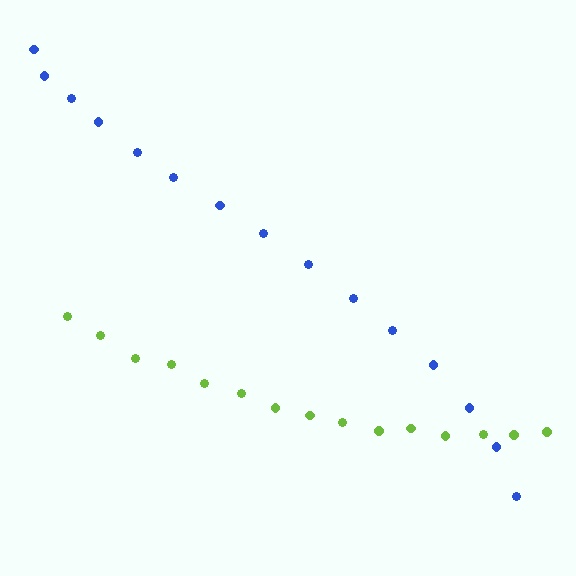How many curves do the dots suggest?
There are 2 distinct paths.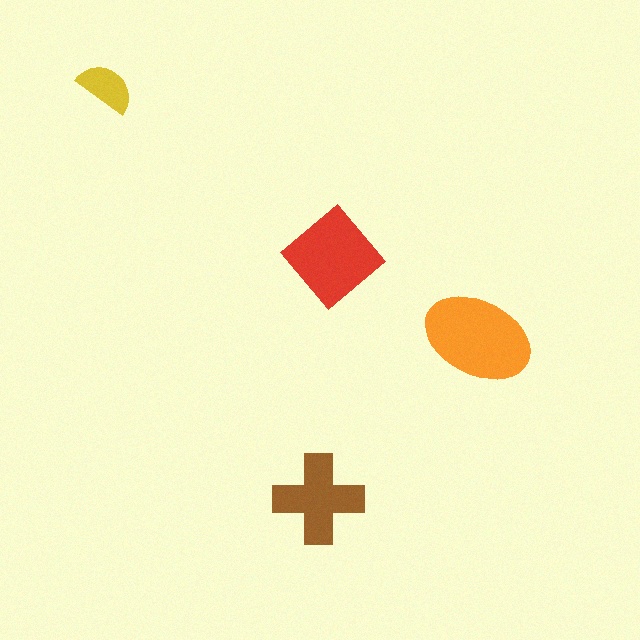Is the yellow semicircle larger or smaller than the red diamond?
Smaller.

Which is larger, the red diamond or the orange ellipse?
The orange ellipse.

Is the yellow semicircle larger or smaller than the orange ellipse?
Smaller.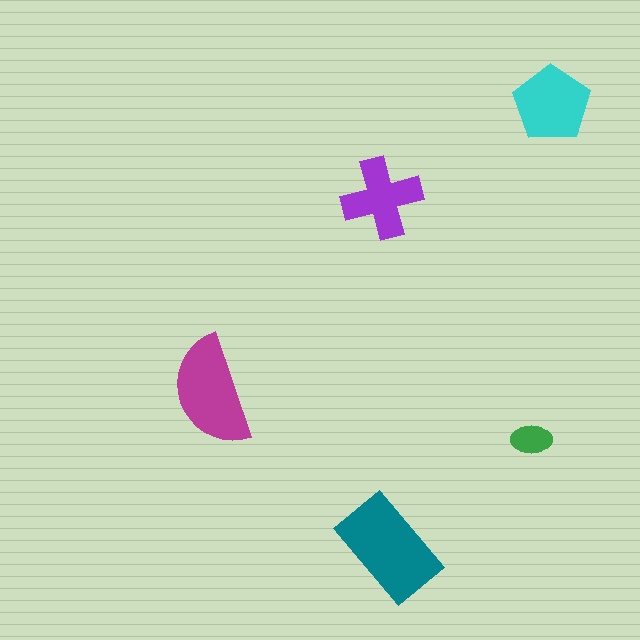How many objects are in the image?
There are 5 objects in the image.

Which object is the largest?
The teal rectangle.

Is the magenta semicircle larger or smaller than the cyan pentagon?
Larger.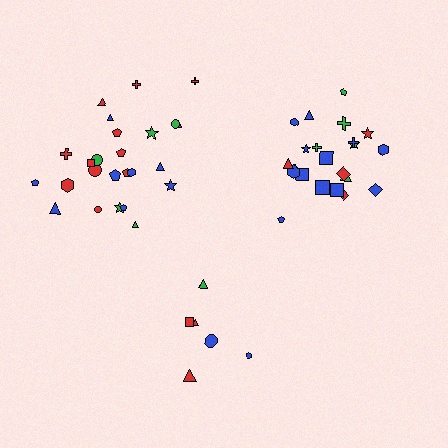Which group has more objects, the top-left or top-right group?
The top-left group.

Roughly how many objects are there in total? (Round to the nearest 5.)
Roughly 55 objects in total.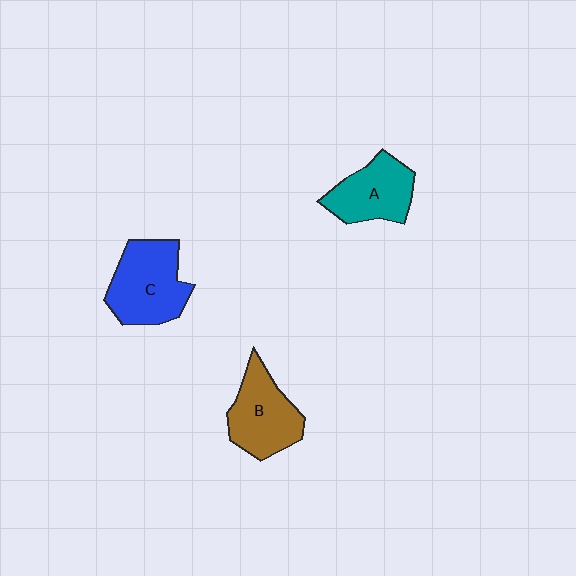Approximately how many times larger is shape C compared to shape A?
Approximately 1.3 times.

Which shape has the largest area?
Shape C (blue).